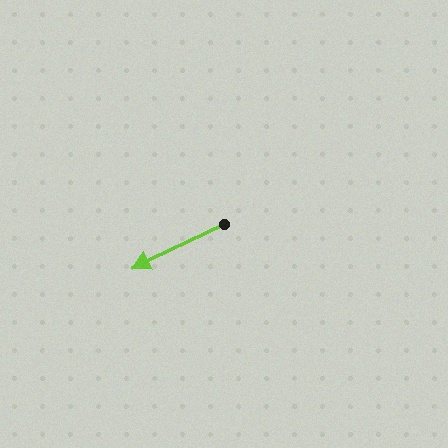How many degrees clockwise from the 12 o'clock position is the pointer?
Approximately 244 degrees.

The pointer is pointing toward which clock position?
Roughly 8 o'clock.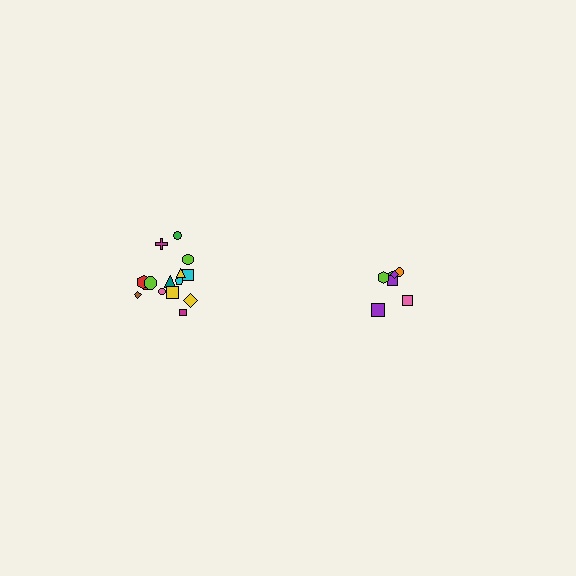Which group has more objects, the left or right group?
The left group.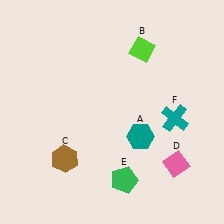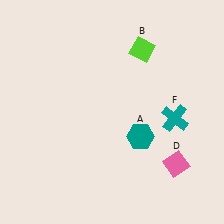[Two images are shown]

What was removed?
The green pentagon (E), the brown hexagon (C) were removed in Image 2.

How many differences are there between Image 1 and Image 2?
There are 2 differences between the two images.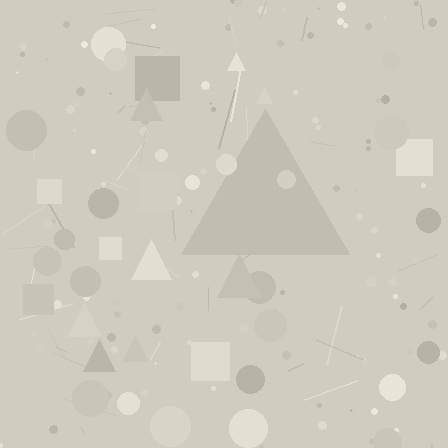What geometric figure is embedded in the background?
A triangle is embedded in the background.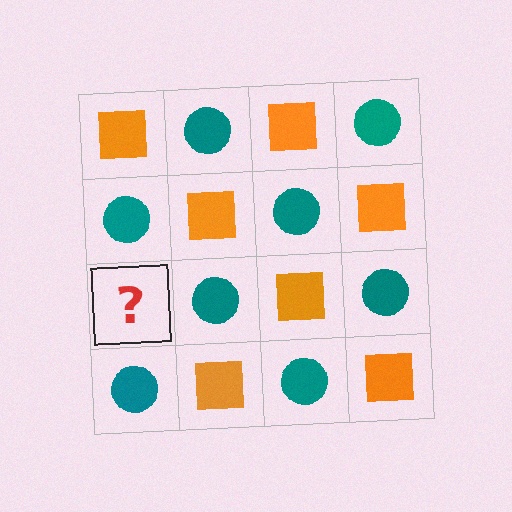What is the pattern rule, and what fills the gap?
The rule is that it alternates orange square and teal circle in a checkerboard pattern. The gap should be filled with an orange square.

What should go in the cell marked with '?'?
The missing cell should contain an orange square.